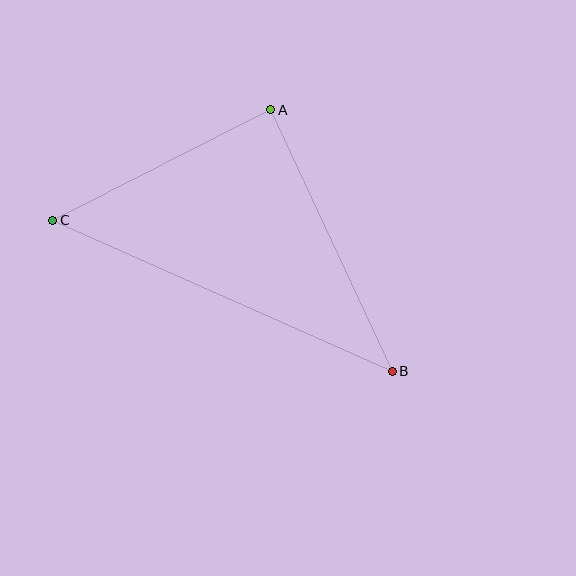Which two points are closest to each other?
Points A and C are closest to each other.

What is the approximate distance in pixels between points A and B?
The distance between A and B is approximately 289 pixels.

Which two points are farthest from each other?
Points B and C are farthest from each other.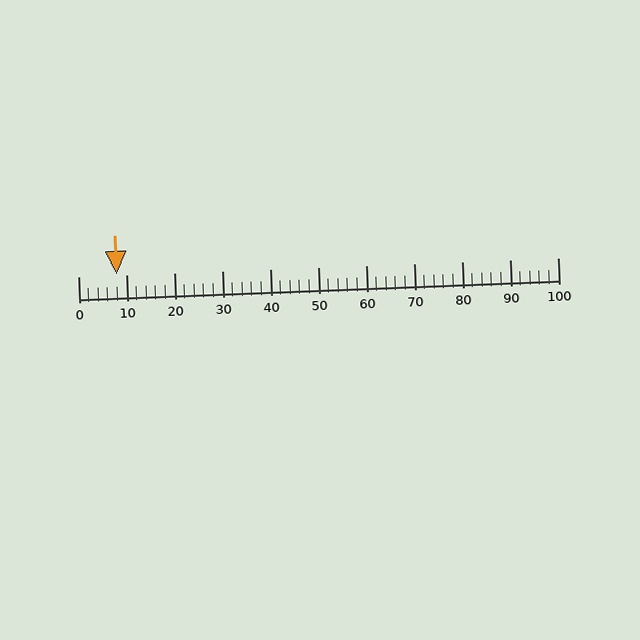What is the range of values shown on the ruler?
The ruler shows values from 0 to 100.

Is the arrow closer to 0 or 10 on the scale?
The arrow is closer to 10.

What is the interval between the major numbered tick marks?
The major tick marks are spaced 10 units apart.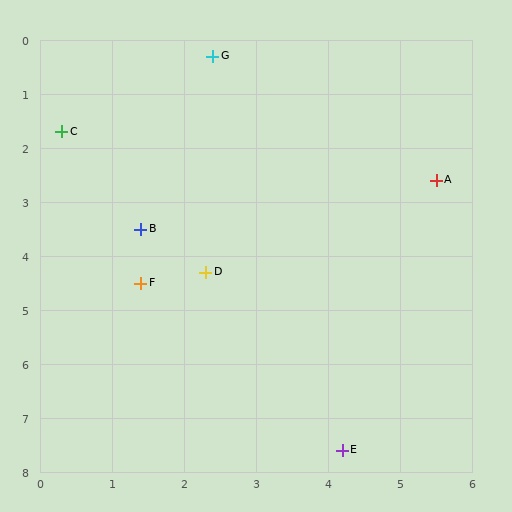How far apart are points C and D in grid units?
Points C and D are about 3.3 grid units apart.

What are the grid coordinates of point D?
Point D is at approximately (2.3, 4.3).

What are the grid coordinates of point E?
Point E is at approximately (4.2, 7.6).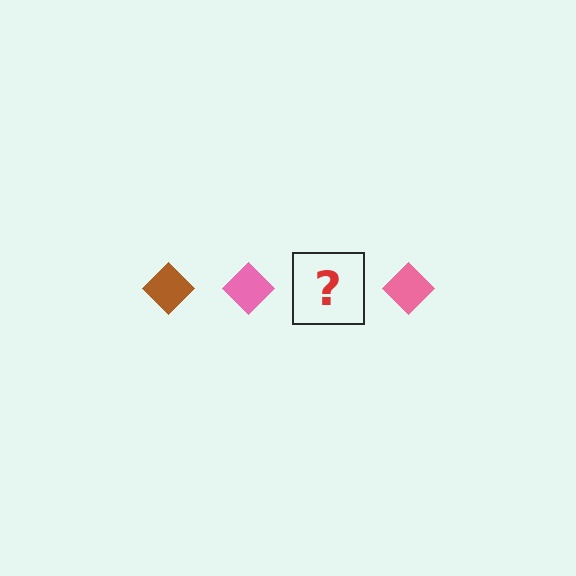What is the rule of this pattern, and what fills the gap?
The rule is that the pattern cycles through brown, pink diamonds. The gap should be filled with a brown diamond.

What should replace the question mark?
The question mark should be replaced with a brown diamond.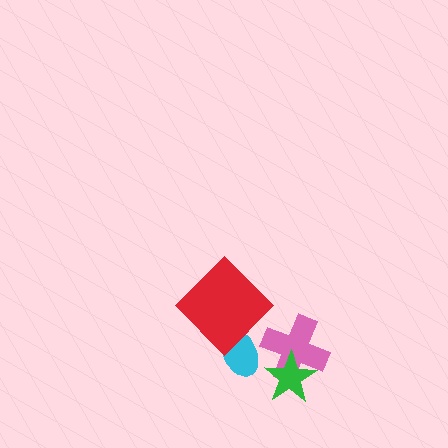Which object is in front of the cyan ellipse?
The red diamond is in front of the cyan ellipse.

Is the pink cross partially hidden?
Yes, it is partially covered by another shape.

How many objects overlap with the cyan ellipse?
1 object overlaps with the cyan ellipse.